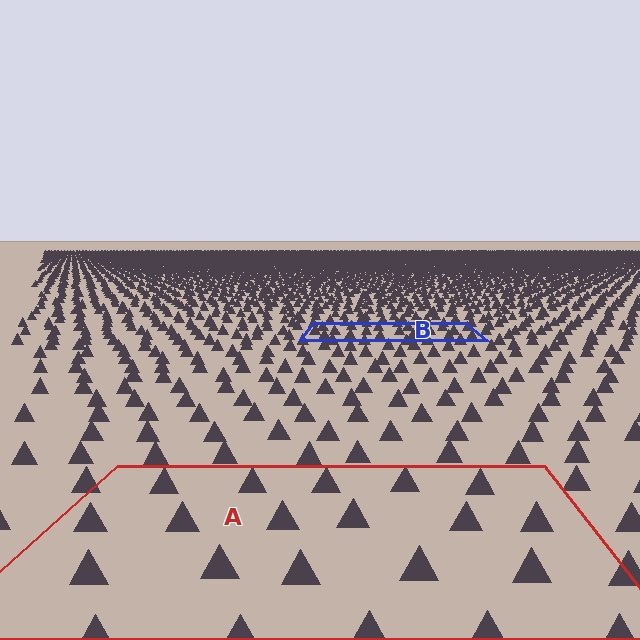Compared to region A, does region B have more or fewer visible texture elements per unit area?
Region B has more texture elements per unit area — they are packed more densely because it is farther away.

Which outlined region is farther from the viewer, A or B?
Region B is farther from the viewer — the texture elements inside it appear smaller and more densely packed.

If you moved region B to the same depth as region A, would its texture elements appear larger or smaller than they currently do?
They would appear larger. At a closer depth, the same texture elements are projected at a bigger on-screen size.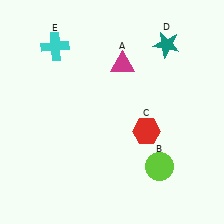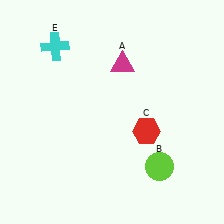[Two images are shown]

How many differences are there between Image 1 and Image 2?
There is 1 difference between the two images.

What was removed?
The teal star (D) was removed in Image 2.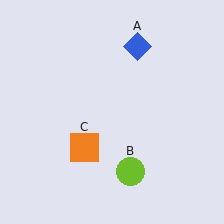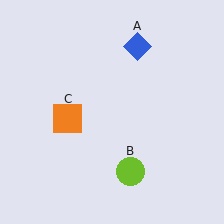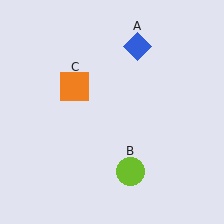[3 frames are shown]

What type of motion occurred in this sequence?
The orange square (object C) rotated clockwise around the center of the scene.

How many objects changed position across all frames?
1 object changed position: orange square (object C).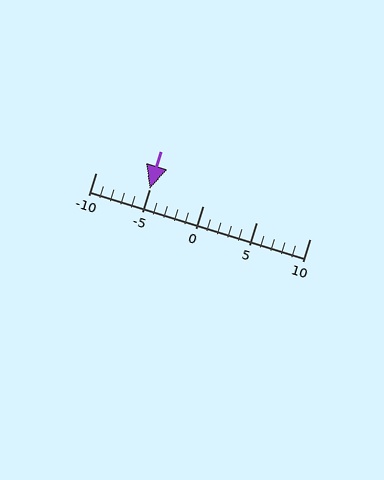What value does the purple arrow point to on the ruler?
The purple arrow points to approximately -5.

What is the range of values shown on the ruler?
The ruler shows values from -10 to 10.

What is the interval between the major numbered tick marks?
The major tick marks are spaced 5 units apart.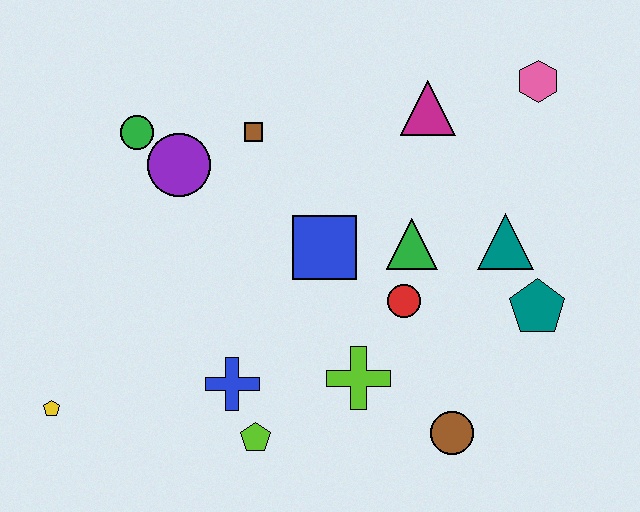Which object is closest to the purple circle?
The green circle is closest to the purple circle.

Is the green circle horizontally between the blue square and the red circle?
No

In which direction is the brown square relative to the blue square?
The brown square is above the blue square.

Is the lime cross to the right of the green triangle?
No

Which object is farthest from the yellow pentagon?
The pink hexagon is farthest from the yellow pentagon.